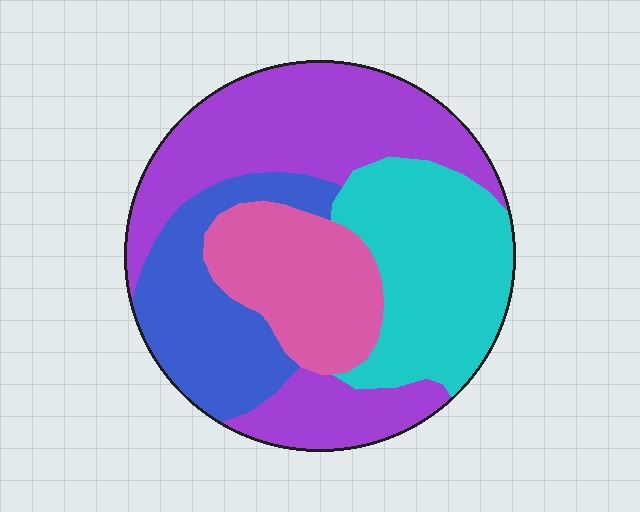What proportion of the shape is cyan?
Cyan takes up about one quarter (1/4) of the shape.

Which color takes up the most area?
Purple, at roughly 35%.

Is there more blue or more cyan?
Cyan.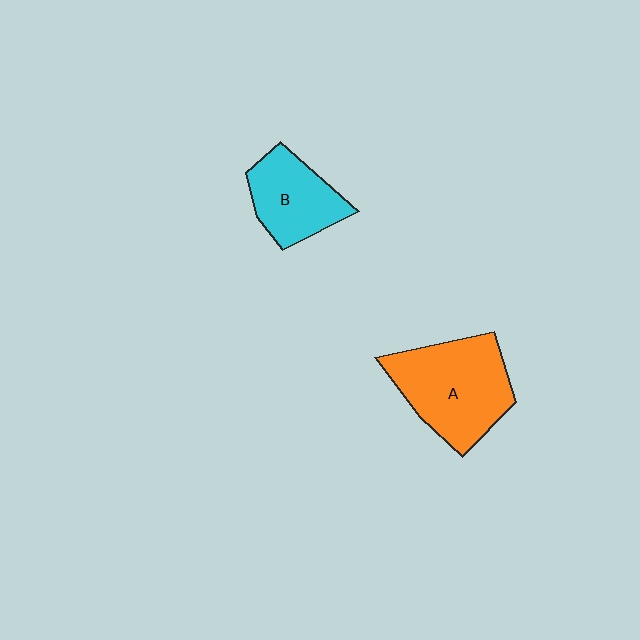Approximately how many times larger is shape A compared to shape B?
Approximately 1.5 times.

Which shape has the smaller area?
Shape B (cyan).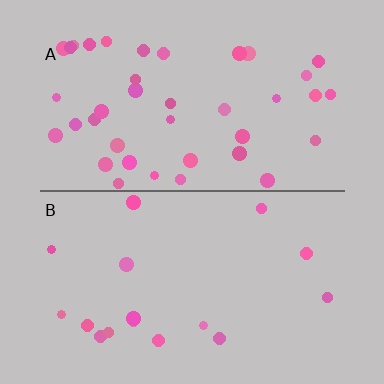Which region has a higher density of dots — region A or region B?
A (the top).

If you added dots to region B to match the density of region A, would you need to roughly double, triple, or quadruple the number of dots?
Approximately double.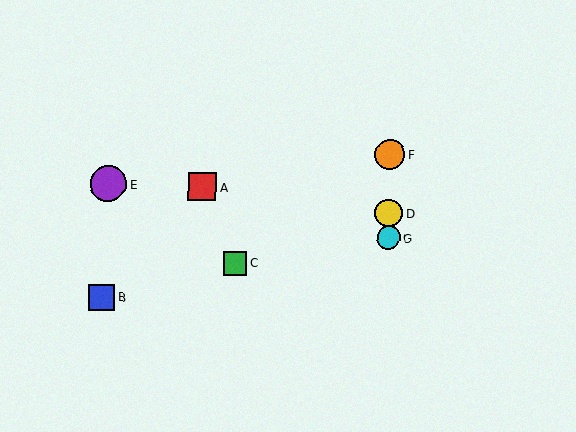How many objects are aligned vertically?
3 objects (D, F, G) are aligned vertically.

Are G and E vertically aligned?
No, G is at x≈388 and E is at x≈108.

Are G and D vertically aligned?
Yes, both are at x≈388.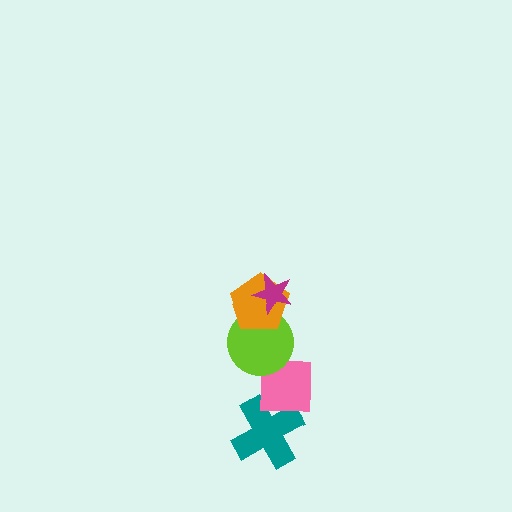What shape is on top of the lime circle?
The orange pentagon is on top of the lime circle.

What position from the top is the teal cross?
The teal cross is 5th from the top.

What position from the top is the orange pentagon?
The orange pentagon is 2nd from the top.